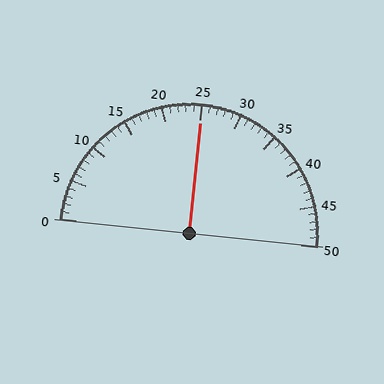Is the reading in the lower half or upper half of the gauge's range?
The reading is in the upper half of the range (0 to 50).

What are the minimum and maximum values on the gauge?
The gauge ranges from 0 to 50.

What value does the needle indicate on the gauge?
The needle indicates approximately 25.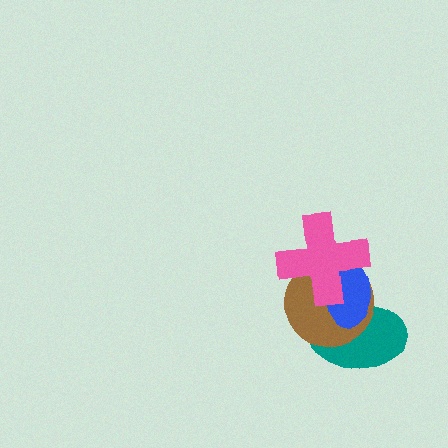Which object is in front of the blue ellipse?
The pink cross is in front of the blue ellipse.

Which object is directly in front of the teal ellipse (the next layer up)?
The brown circle is directly in front of the teal ellipse.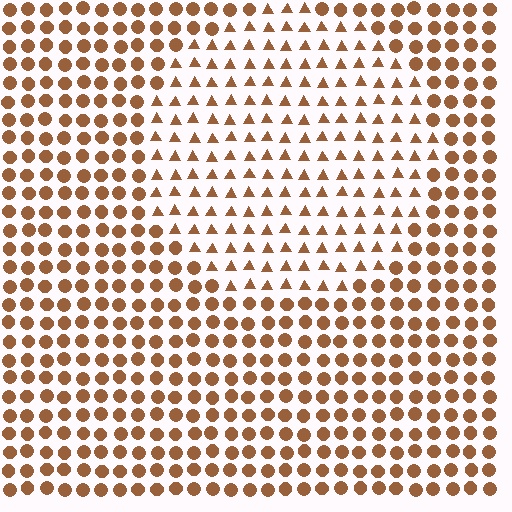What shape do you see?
I see a circle.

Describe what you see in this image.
The image is filled with small brown elements arranged in a uniform grid. A circle-shaped region contains triangles, while the surrounding area contains circles. The boundary is defined purely by the change in element shape.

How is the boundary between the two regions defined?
The boundary is defined by a change in element shape: triangles inside vs. circles outside. All elements share the same color and spacing.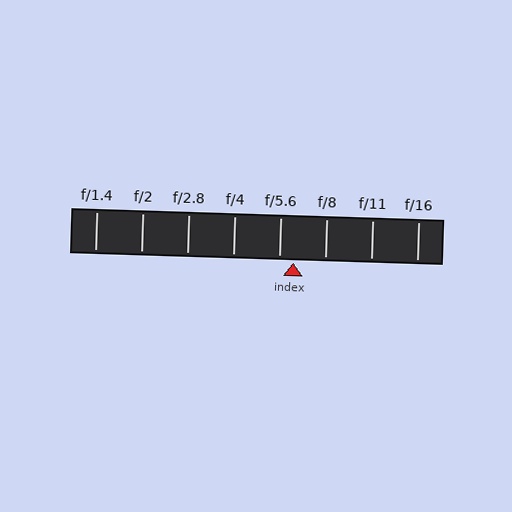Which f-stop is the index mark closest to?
The index mark is closest to f/5.6.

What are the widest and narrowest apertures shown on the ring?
The widest aperture shown is f/1.4 and the narrowest is f/16.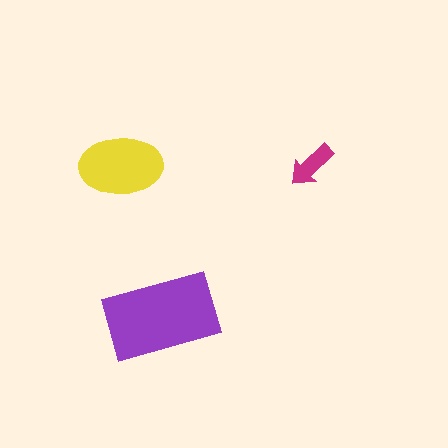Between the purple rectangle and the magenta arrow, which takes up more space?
The purple rectangle.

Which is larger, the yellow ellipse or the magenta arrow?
The yellow ellipse.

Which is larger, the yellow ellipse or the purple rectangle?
The purple rectangle.